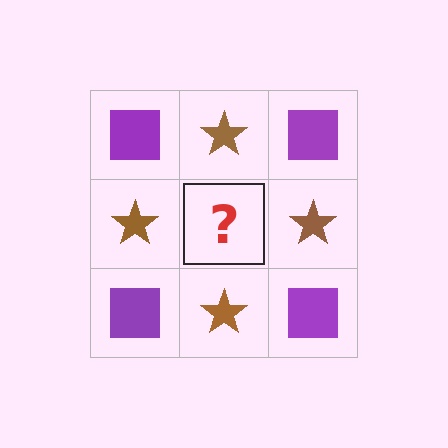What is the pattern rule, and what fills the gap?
The rule is that it alternates purple square and brown star in a checkerboard pattern. The gap should be filled with a purple square.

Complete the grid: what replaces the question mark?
The question mark should be replaced with a purple square.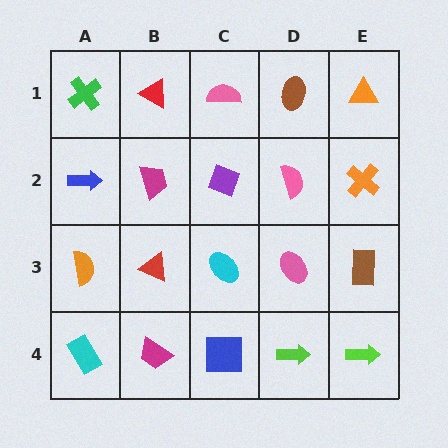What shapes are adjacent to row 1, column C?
A purple diamond (row 2, column C), a red triangle (row 1, column B), a brown ellipse (row 1, column D).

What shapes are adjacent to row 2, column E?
An orange triangle (row 1, column E), a brown rectangle (row 3, column E), a pink semicircle (row 2, column D).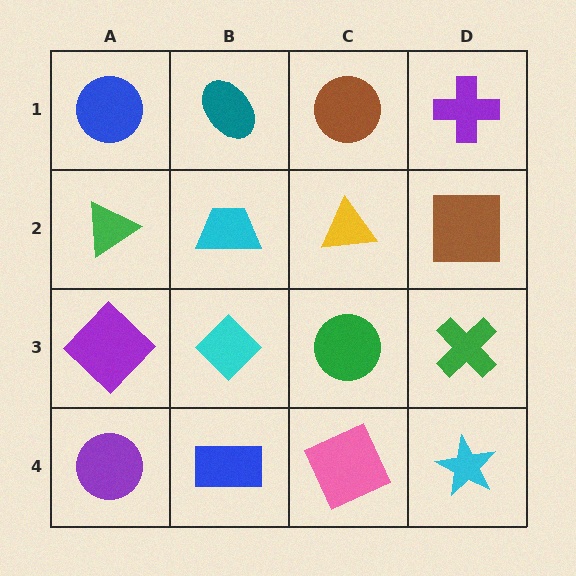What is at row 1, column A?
A blue circle.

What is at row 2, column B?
A cyan trapezoid.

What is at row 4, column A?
A purple circle.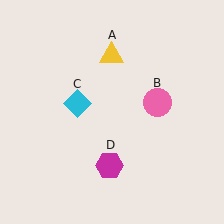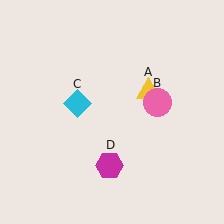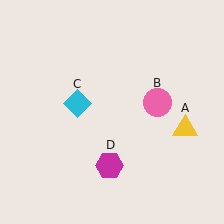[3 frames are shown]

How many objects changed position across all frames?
1 object changed position: yellow triangle (object A).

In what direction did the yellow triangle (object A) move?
The yellow triangle (object A) moved down and to the right.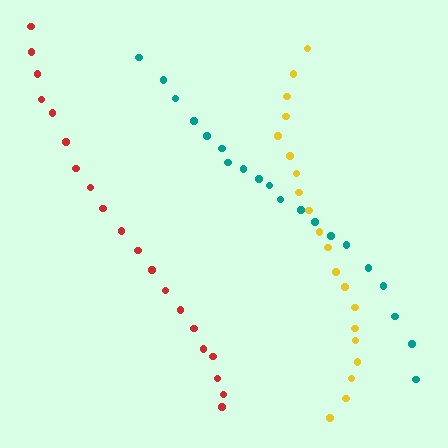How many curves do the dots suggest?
There are 3 distinct paths.